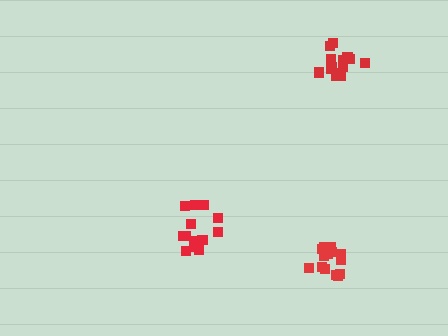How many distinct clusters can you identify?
There are 3 distinct clusters.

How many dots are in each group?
Group 1: 14 dots, Group 2: 14 dots, Group 3: 15 dots (43 total).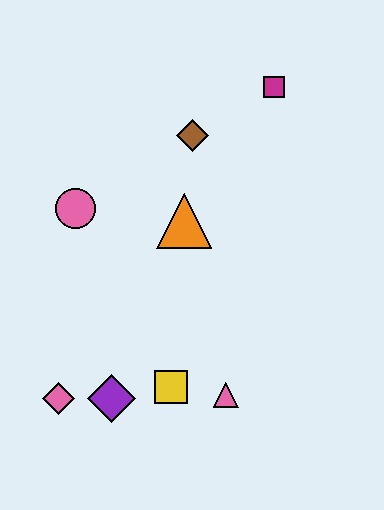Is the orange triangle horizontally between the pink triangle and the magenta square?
No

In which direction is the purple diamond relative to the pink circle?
The purple diamond is below the pink circle.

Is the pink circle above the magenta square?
No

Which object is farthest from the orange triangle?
The pink diamond is farthest from the orange triangle.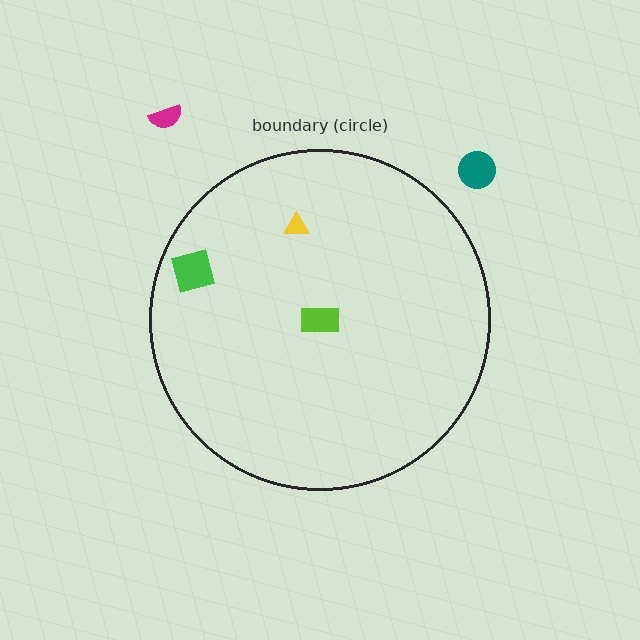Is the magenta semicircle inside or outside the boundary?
Outside.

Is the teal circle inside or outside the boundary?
Outside.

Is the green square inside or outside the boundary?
Inside.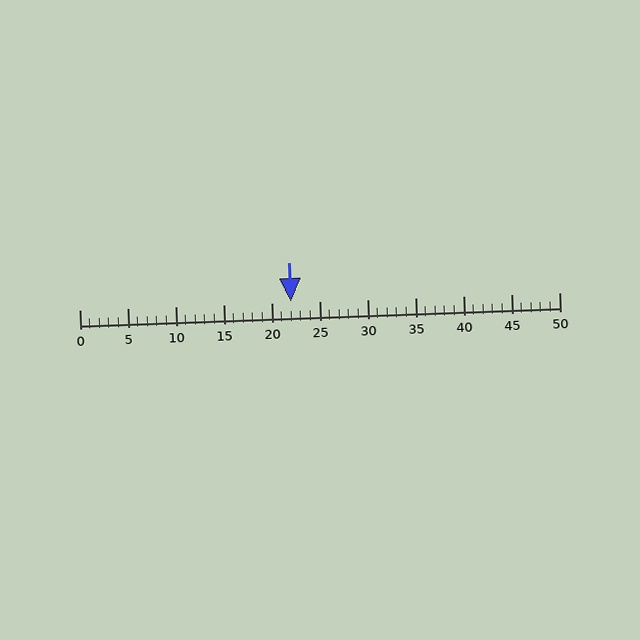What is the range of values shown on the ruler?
The ruler shows values from 0 to 50.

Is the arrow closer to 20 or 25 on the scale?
The arrow is closer to 20.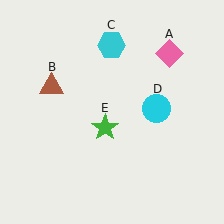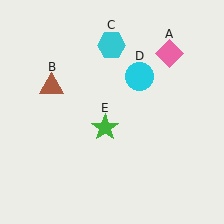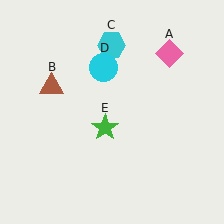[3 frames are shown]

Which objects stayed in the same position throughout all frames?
Pink diamond (object A) and brown triangle (object B) and cyan hexagon (object C) and green star (object E) remained stationary.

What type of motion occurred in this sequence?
The cyan circle (object D) rotated counterclockwise around the center of the scene.